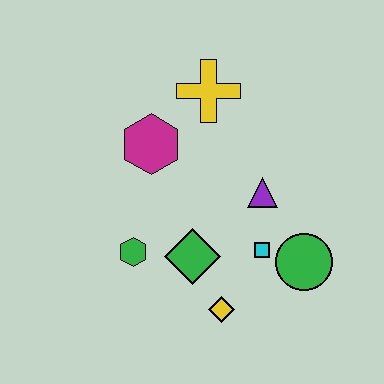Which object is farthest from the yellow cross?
The yellow diamond is farthest from the yellow cross.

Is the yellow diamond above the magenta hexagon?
No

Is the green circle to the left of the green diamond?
No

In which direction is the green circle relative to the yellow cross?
The green circle is below the yellow cross.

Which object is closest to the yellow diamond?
The green diamond is closest to the yellow diamond.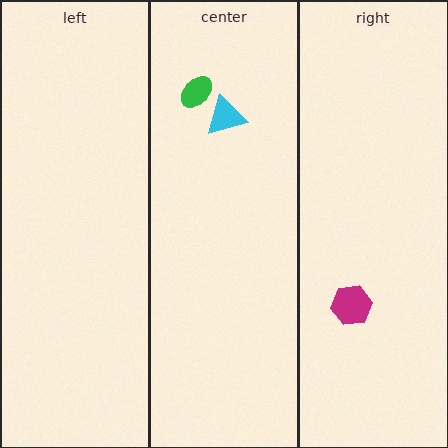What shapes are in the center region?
The green ellipse, the cyan triangle.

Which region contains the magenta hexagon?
The right region.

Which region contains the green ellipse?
The center region.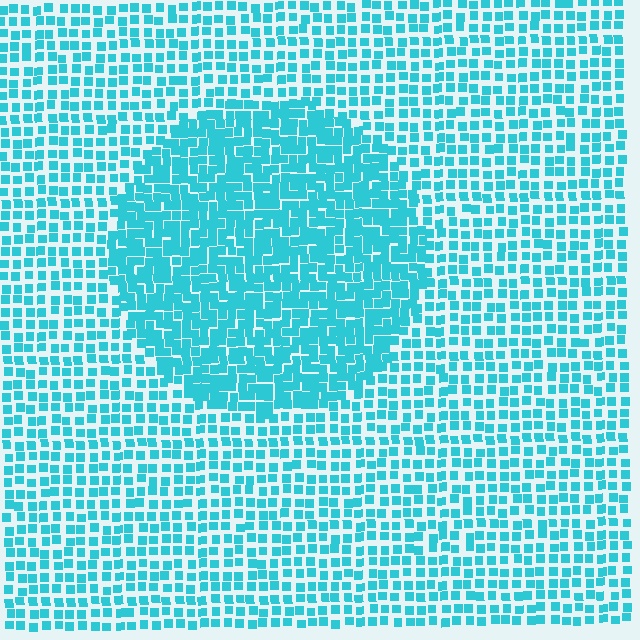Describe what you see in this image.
The image contains small cyan elements arranged at two different densities. A circle-shaped region is visible where the elements are more densely packed than the surrounding area.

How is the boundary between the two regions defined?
The boundary is defined by a change in element density (approximately 1.8x ratio). All elements are the same color, size, and shape.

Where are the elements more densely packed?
The elements are more densely packed inside the circle boundary.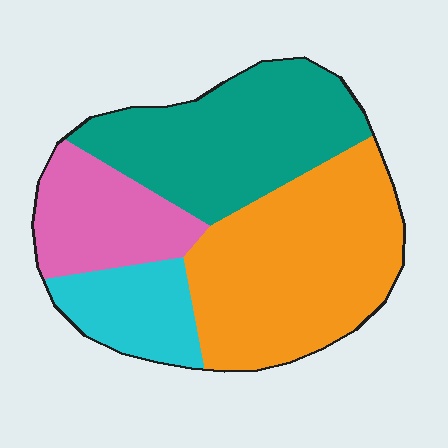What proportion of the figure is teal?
Teal takes up about one third (1/3) of the figure.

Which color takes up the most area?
Orange, at roughly 40%.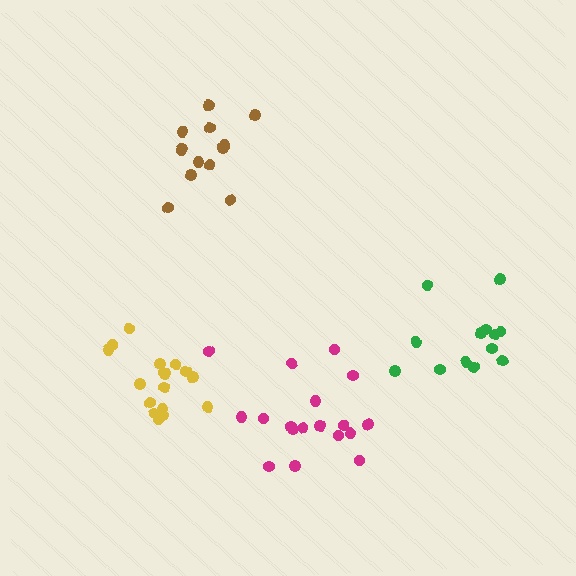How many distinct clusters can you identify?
There are 4 distinct clusters.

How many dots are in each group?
Group 1: 13 dots, Group 2: 17 dots, Group 3: 13 dots, Group 4: 18 dots (61 total).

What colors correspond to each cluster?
The clusters are colored: green, yellow, brown, magenta.